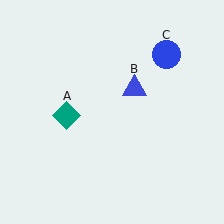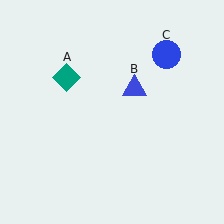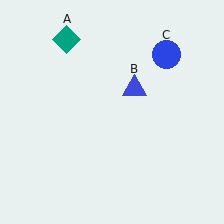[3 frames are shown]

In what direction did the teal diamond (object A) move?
The teal diamond (object A) moved up.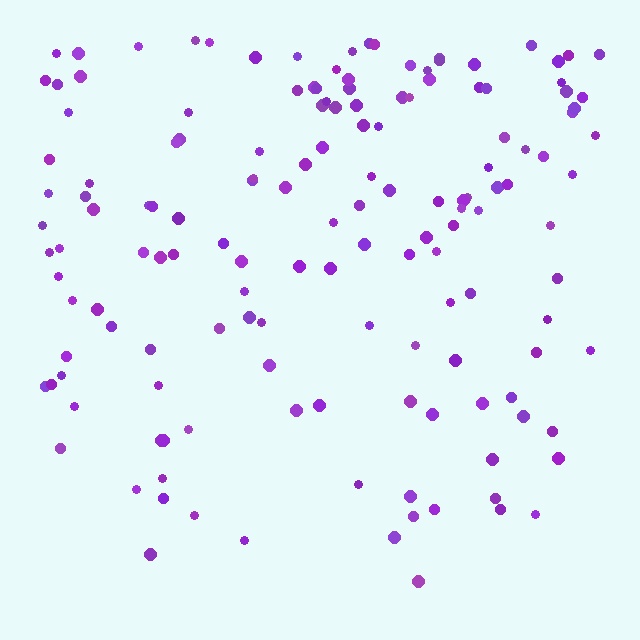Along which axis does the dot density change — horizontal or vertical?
Vertical.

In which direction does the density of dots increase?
From bottom to top, with the top side densest.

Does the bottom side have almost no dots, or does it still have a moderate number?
Still a moderate number, just noticeably fewer than the top.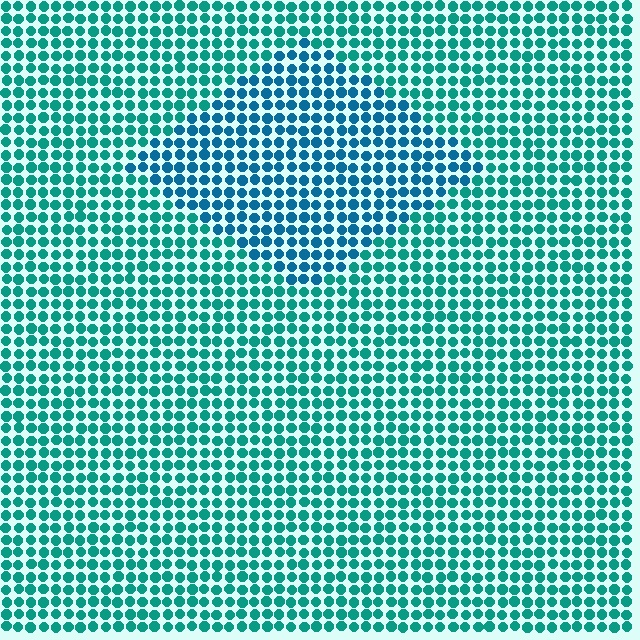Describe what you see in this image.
The image is filled with small teal elements in a uniform arrangement. A diamond-shaped region is visible where the elements are tinted to a slightly different hue, forming a subtle color boundary.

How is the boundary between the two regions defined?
The boundary is defined purely by a slight shift in hue (about 28 degrees). Spacing, size, and orientation are identical on both sides.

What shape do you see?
I see a diamond.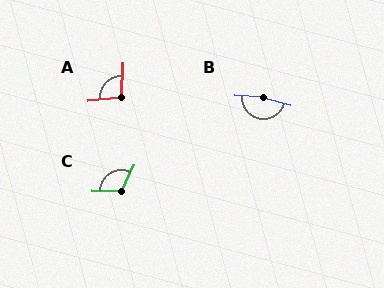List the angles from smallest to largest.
A (99°), C (115°), B (167°).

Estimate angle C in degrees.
Approximately 115 degrees.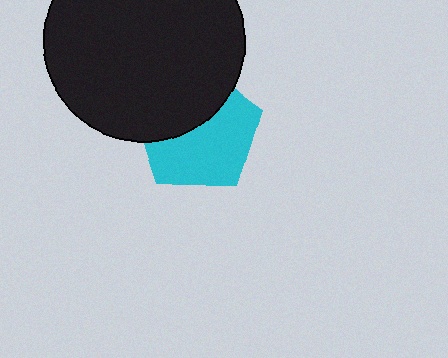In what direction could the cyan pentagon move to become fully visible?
The cyan pentagon could move down. That would shift it out from behind the black circle entirely.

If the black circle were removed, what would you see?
You would see the complete cyan pentagon.